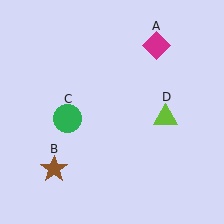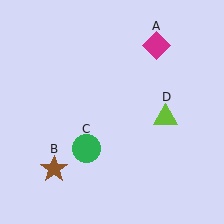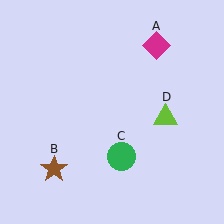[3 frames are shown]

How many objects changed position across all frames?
1 object changed position: green circle (object C).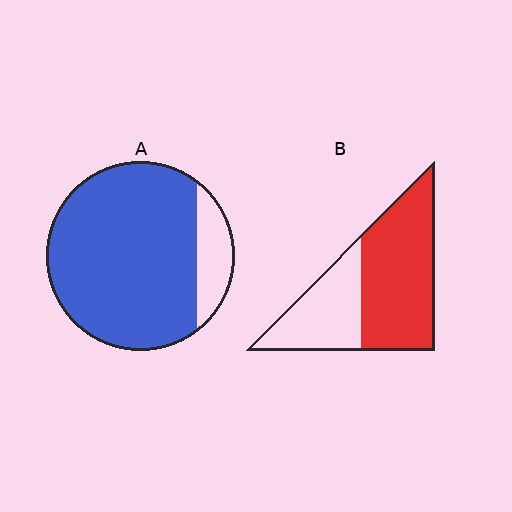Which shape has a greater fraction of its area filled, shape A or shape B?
Shape A.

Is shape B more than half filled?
Yes.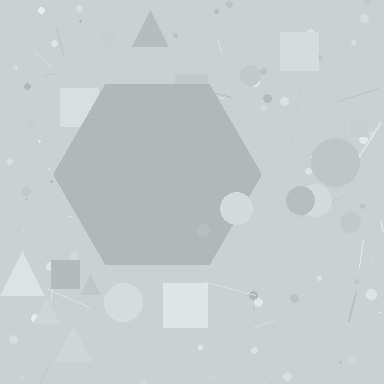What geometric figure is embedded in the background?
A hexagon is embedded in the background.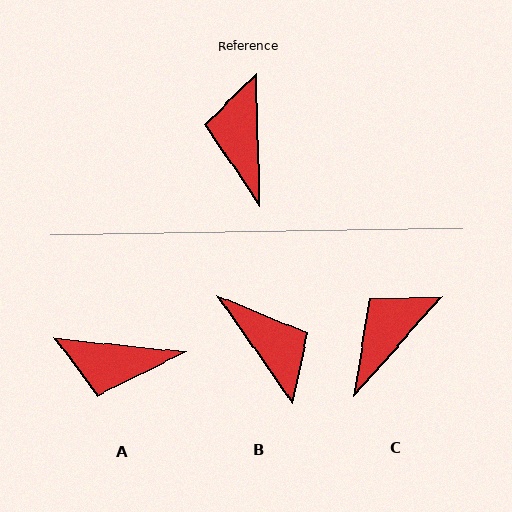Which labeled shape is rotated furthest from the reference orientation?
B, about 146 degrees away.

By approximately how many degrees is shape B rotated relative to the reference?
Approximately 146 degrees clockwise.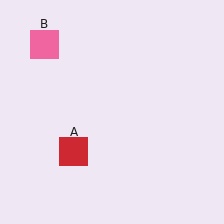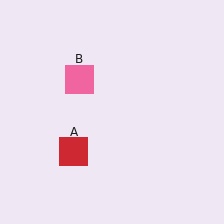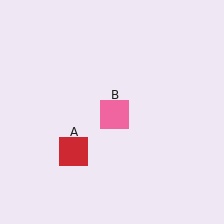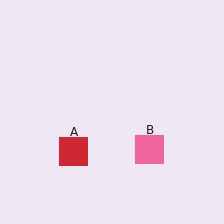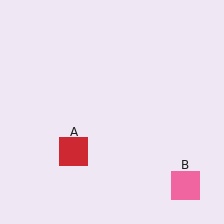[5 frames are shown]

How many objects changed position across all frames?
1 object changed position: pink square (object B).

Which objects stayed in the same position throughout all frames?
Red square (object A) remained stationary.